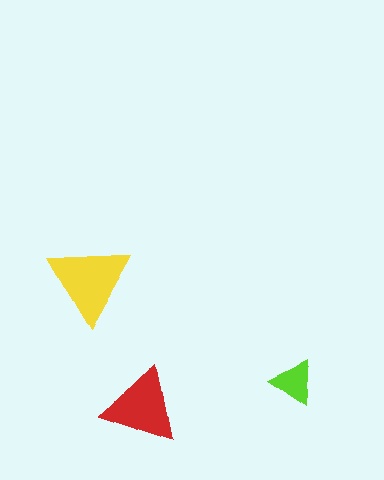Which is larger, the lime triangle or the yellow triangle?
The yellow one.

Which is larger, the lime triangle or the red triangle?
The red one.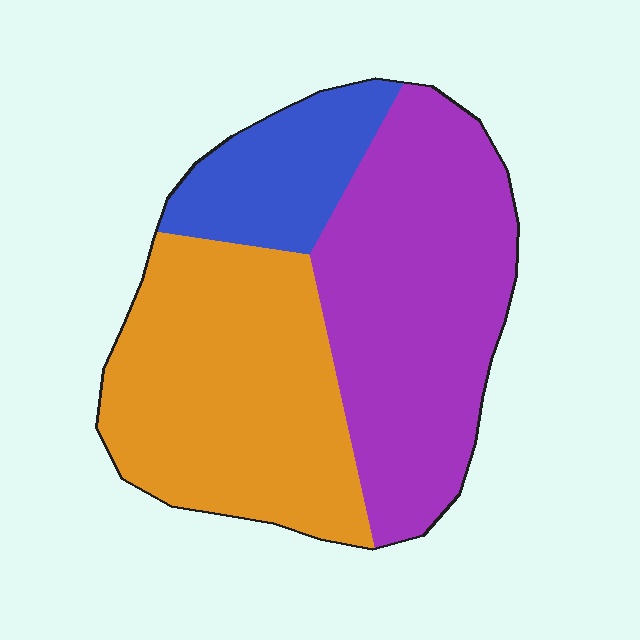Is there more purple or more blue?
Purple.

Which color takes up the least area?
Blue, at roughly 15%.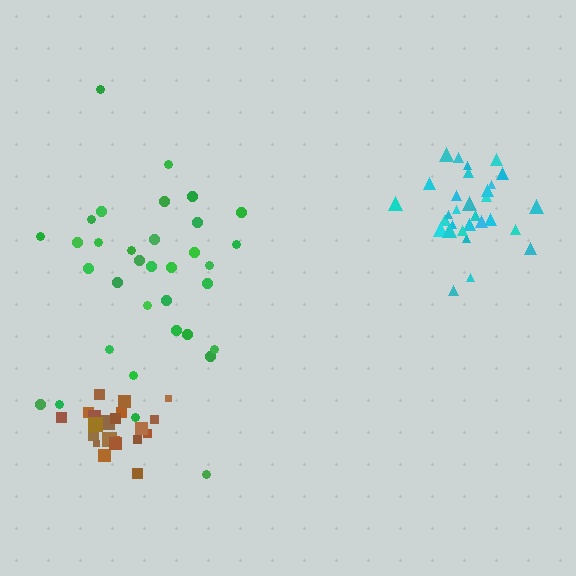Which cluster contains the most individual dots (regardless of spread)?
Green (34).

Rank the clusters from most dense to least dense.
brown, cyan, green.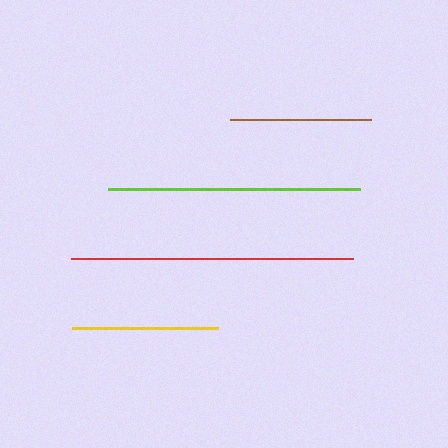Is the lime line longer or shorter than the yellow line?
The lime line is longer than the yellow line.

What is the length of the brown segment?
The brown segment is approximately 141 pixels long.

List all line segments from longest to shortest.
From longest to shortest: red, lime, yellow, brown.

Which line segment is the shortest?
The brown line is the shortest at approximately 141 pixels.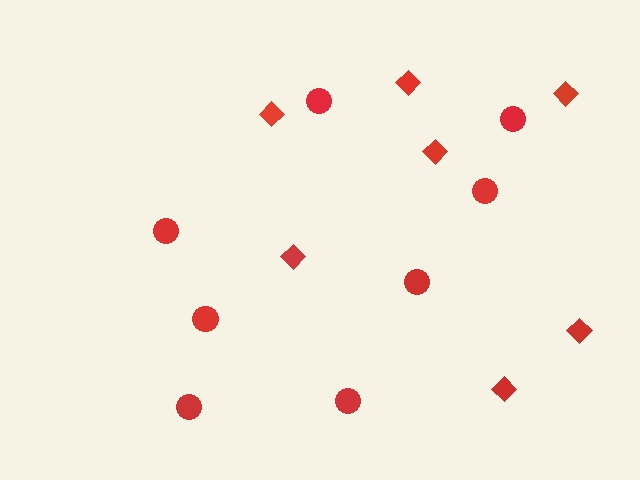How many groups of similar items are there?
There are 2 groups: one group of diamonds (7) and one group of circles (8).